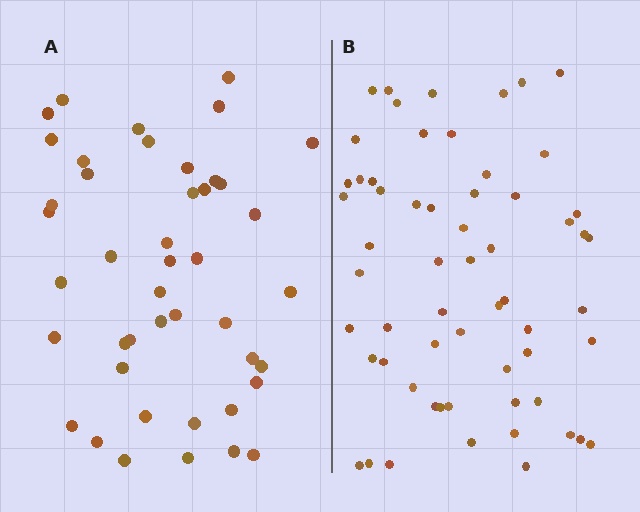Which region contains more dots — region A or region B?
Region B (the right region) has more dots.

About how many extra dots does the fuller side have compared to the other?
Region B has approximately 15 more dots than region A.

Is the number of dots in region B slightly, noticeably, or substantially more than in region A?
Region B has noticeably more, but not dramatically so. The ratio is roughly 1.4 to 1.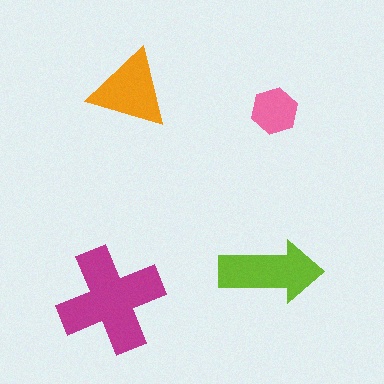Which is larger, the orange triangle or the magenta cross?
The magenta cross.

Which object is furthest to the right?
The pink hexagon is rightmost.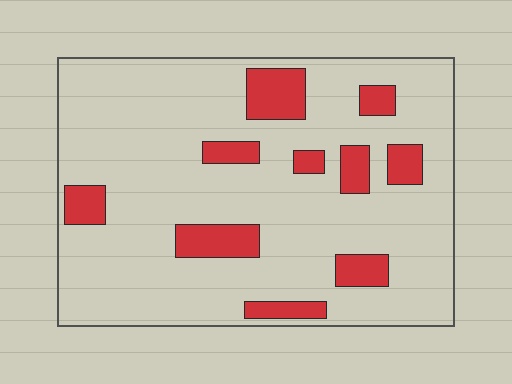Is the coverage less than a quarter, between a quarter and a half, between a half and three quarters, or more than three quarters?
Less than a quarter.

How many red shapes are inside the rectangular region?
10.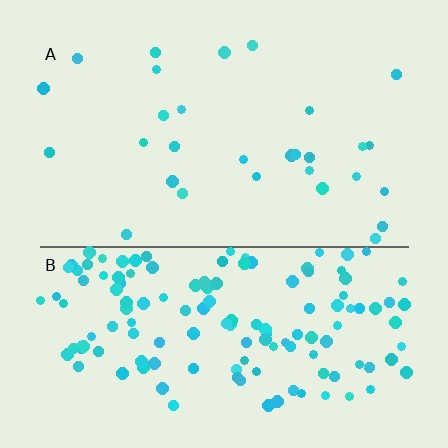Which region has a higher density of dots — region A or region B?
B (the bottom).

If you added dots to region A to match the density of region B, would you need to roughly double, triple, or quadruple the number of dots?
Approximately quadruple.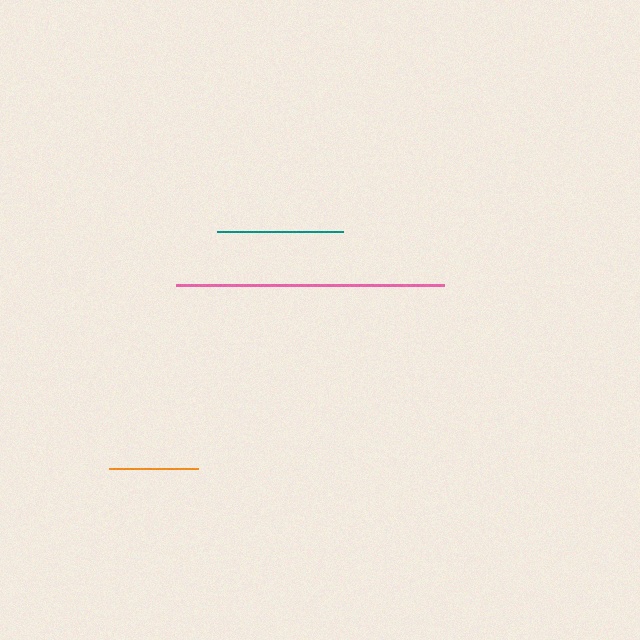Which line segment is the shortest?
The orange line is the shortest at approximately 89 pixels.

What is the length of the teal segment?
The teal segment is approximately 126 pixels long.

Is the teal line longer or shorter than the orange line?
The teal line is longer than the orange line.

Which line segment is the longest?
The pink line is the longest at approximately 268 pixels.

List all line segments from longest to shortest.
From longest to shortest: pink, teal, orange.